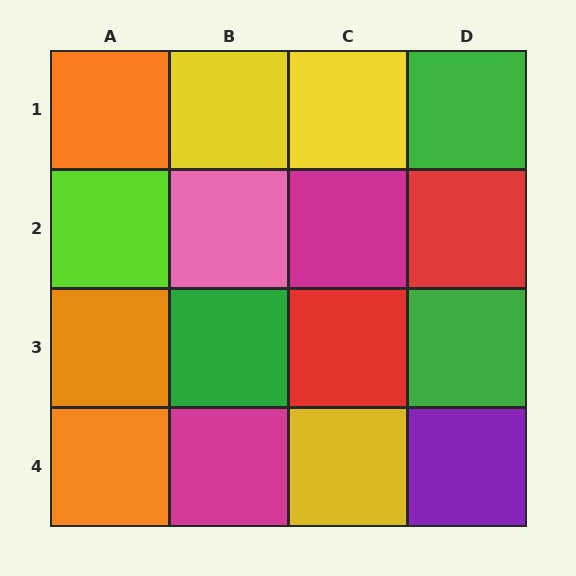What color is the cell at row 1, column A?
Orange.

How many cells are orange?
3 cells are orange.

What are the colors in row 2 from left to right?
Lime, pink, magenta, red.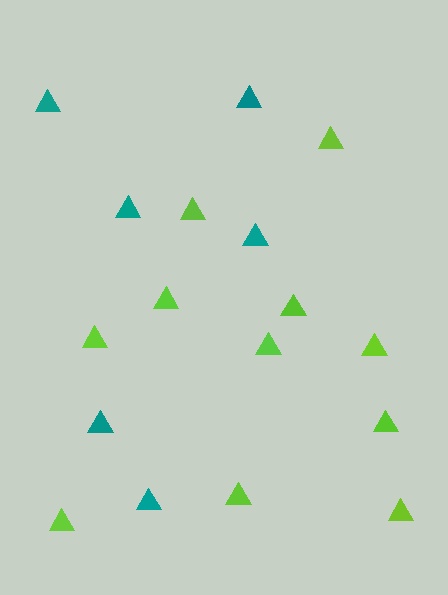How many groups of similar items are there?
There are 2 groups: one group of lime triangles (11) and one group of teal triangles (6).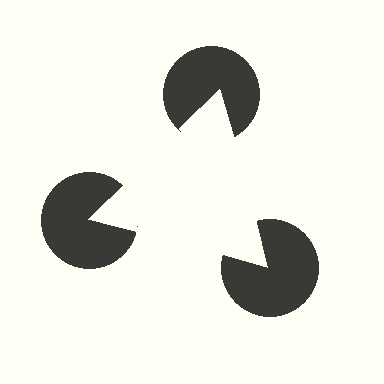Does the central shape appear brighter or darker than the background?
It typically appears slightly brighter than the background, even though no actual brightness change is drawn.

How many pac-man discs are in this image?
There are 3 — one at each vertex of the illusory triangle.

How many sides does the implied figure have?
3 sides.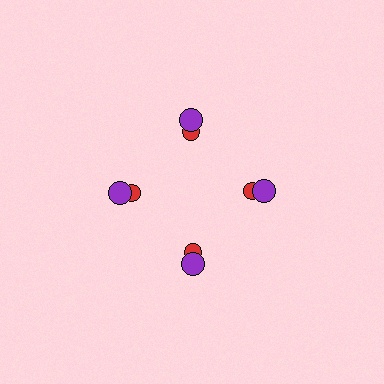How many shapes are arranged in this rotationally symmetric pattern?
There are 8 shapes, arranged in 4 groups of 2.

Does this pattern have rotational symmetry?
Yes, this pattern has 4-fold rotational symmetry. It looks the same after rotating 90 degrees around the center.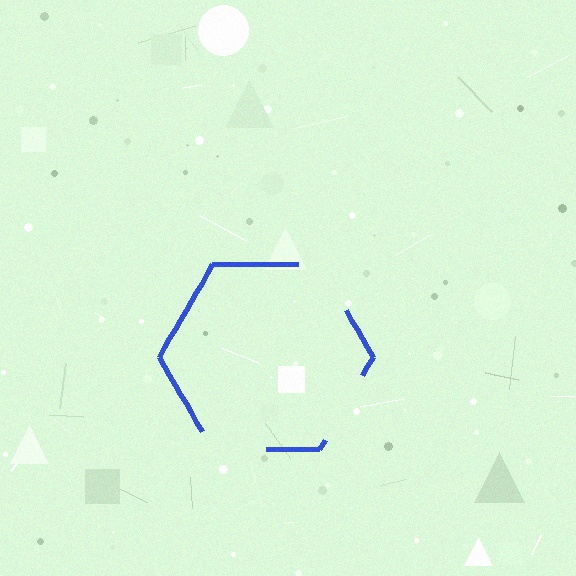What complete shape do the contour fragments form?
The contour fragments form a hexagon.